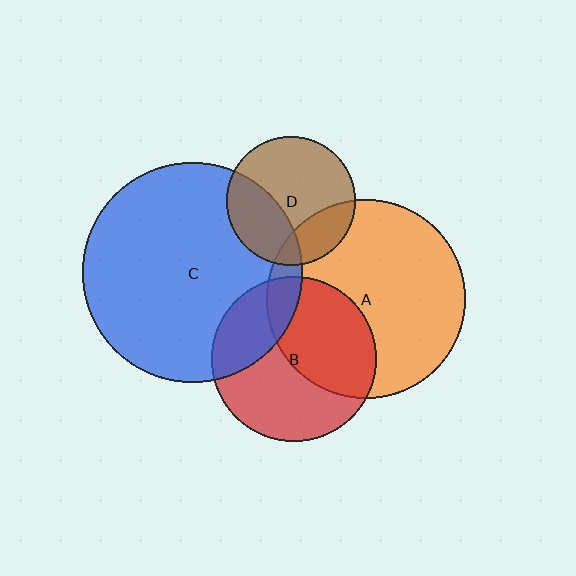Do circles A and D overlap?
Yes.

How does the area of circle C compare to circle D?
Approximately 2.9 times.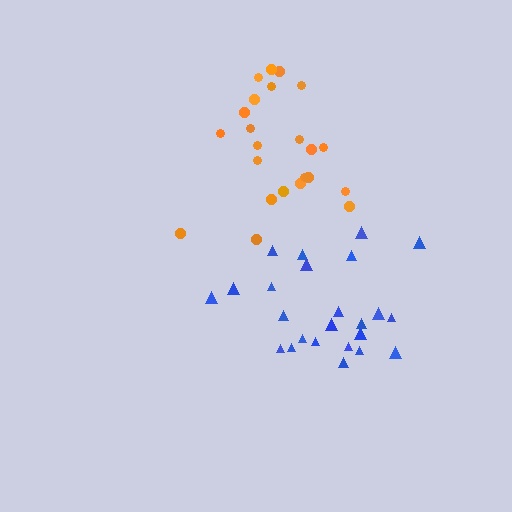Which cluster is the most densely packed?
Orange.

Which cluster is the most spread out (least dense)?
Blue.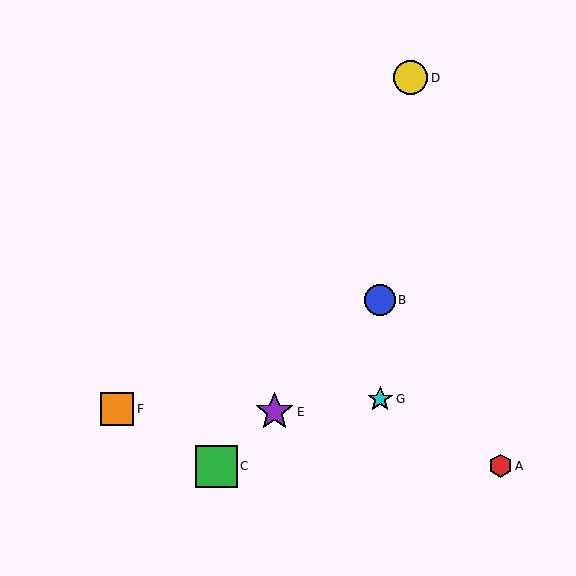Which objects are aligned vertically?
Objects B, G are aligned vertically.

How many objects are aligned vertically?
2 objects (B, G) are aligned vertically.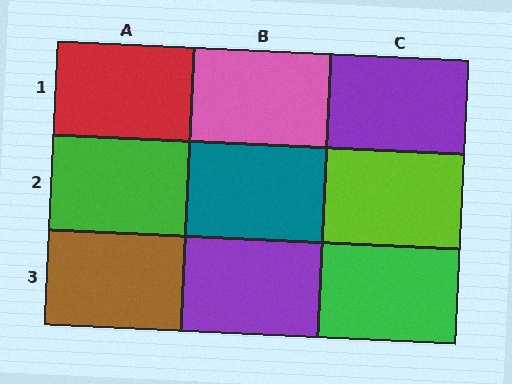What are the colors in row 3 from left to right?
Brown, purple, green.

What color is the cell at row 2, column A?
Green.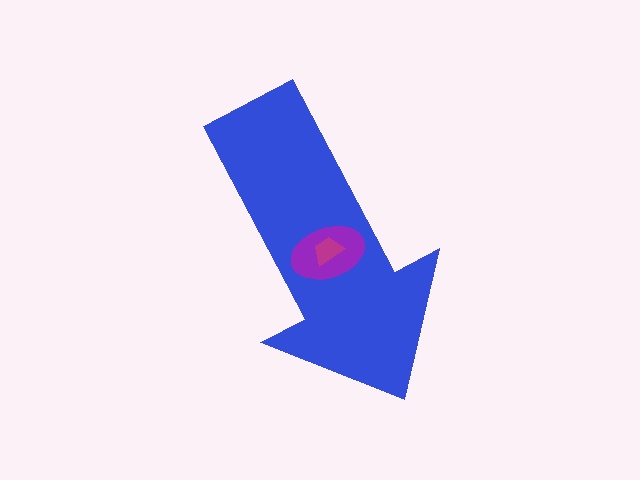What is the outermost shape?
The blue arrow.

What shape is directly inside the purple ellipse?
The magenta trapezoid.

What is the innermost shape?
The magenta trapezoid.